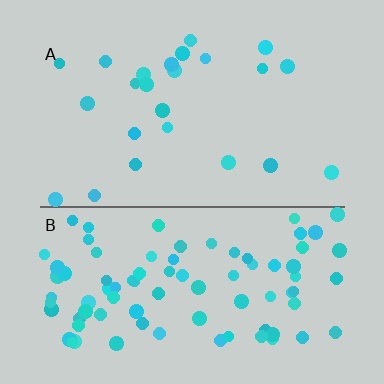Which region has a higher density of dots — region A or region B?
B (the bottom).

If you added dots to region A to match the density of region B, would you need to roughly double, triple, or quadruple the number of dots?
Approximately quadruple.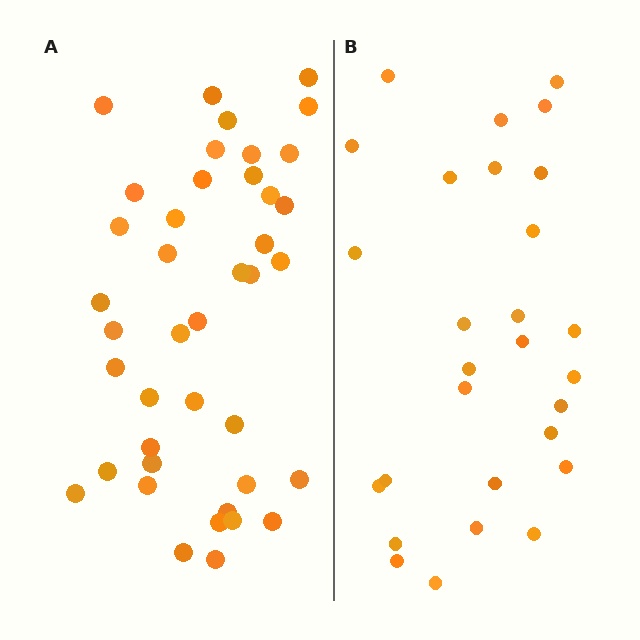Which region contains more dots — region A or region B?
Region A (the left region) has more dots.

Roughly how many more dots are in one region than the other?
Region A has approximately 15 more dots than region B.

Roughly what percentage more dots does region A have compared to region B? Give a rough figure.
About 45% more.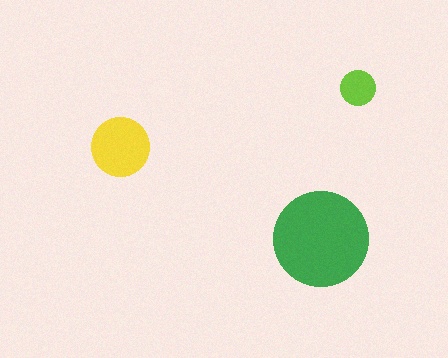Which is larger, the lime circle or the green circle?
The green one.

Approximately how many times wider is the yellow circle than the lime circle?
About 1.5 times wider.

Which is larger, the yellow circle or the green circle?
The green one.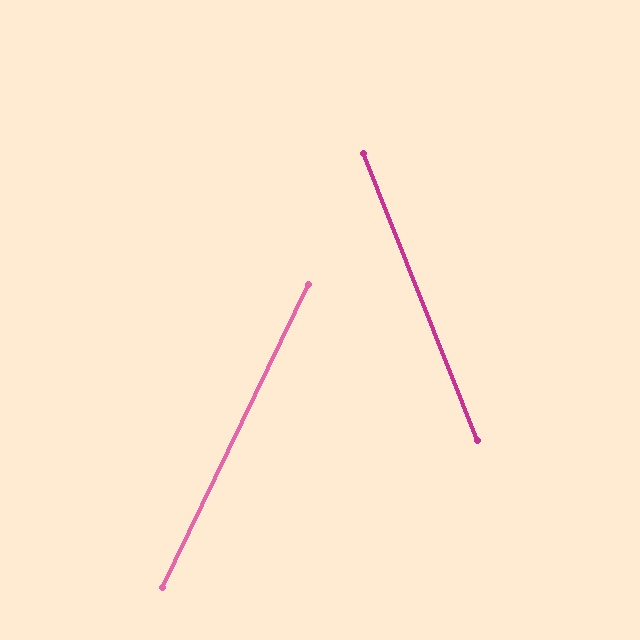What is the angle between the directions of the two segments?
Approximately 47 degrees.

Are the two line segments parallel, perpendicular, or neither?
Neither parallel nor perpendicular — they differ by about 47°.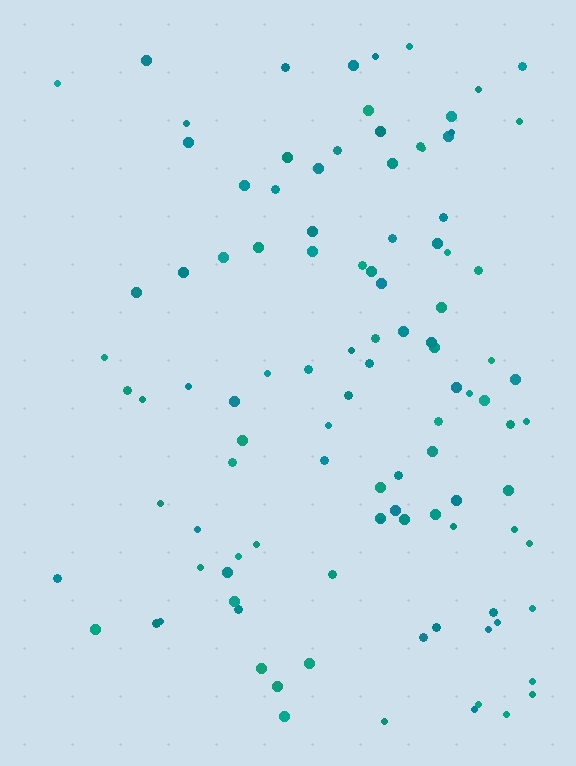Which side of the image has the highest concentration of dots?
The right.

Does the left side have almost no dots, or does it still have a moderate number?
Still a moderate number, just noticeably fewer than the right.